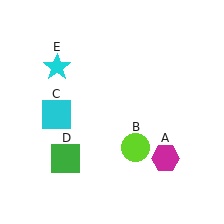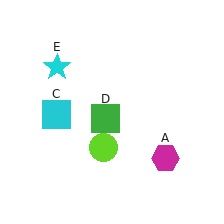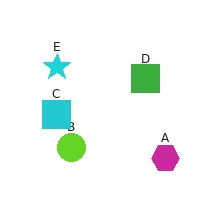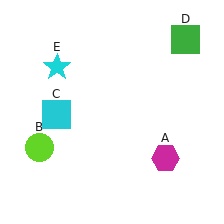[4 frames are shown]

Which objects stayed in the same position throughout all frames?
Magenta hexagon (object A) and cyan square (object C) and cyan star (object E) remained stationary.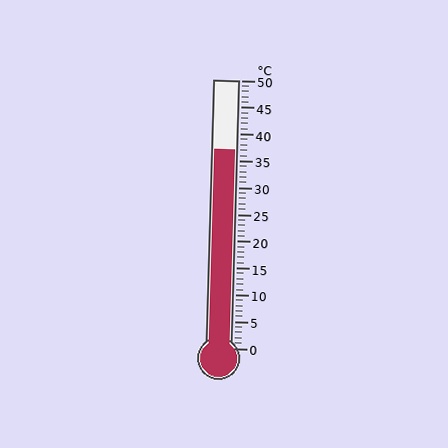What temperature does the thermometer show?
The thermometer shows approximately 37°C.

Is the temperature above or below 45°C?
The temperature is below 45°C.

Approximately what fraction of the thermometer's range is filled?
The thermometer is filled to approximately 75% of its range.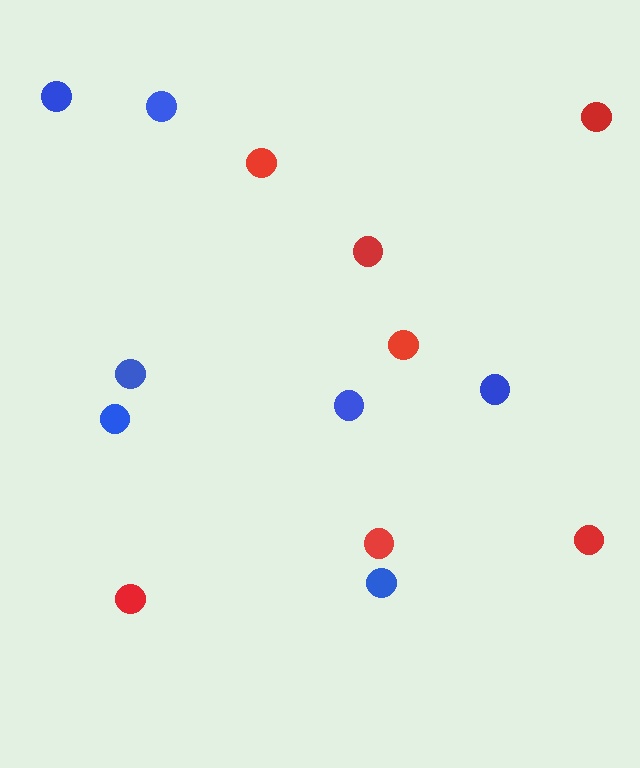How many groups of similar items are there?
There are 2 groups: one group of red circles (7) and one group of blue circles (7).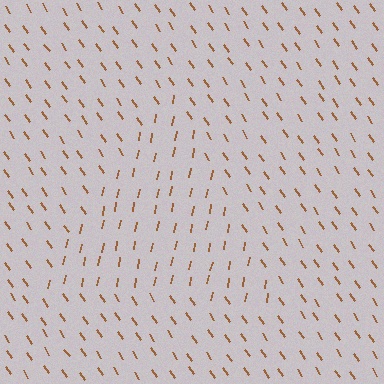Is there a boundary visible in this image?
Yes, there is a texture boundary formed by a change in line orientation.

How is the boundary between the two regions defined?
The boundary is defined purely by a change in line orientation (approximately 45 degrees difference). All lines are the same color and thickness.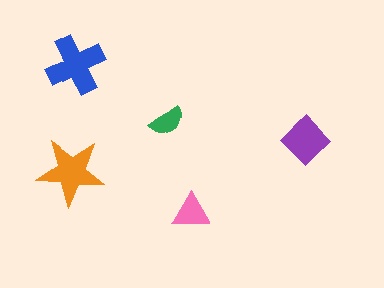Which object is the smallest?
The green semicircle.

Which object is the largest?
The blue cross.